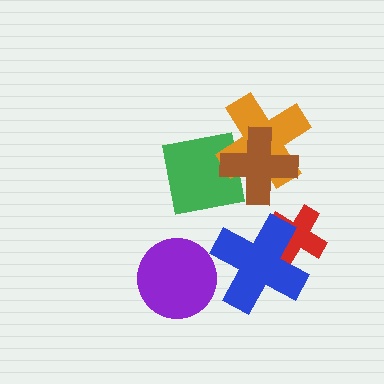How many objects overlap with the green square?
2 objects overlap with the green square.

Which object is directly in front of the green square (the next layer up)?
The orange cross is directly in front of the green square.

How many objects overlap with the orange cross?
2 objects overlap with the orange cross.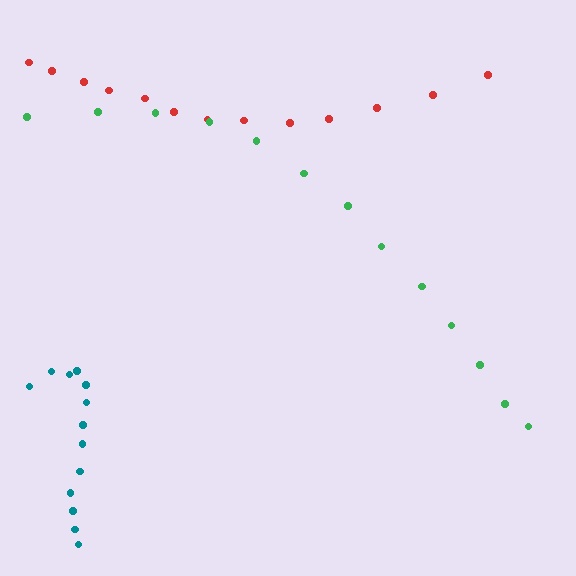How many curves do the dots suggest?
There are 3 distinct paths.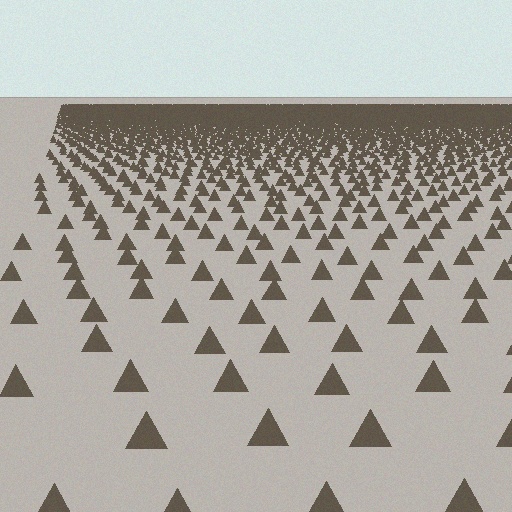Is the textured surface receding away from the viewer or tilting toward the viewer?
The surface is receding away from the viewer. Texture elements get smaller and denser toward the top.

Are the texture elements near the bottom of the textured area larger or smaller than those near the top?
Larger. Near the bottom, elements are closer to the viewer and appear at a bigger on-screen size.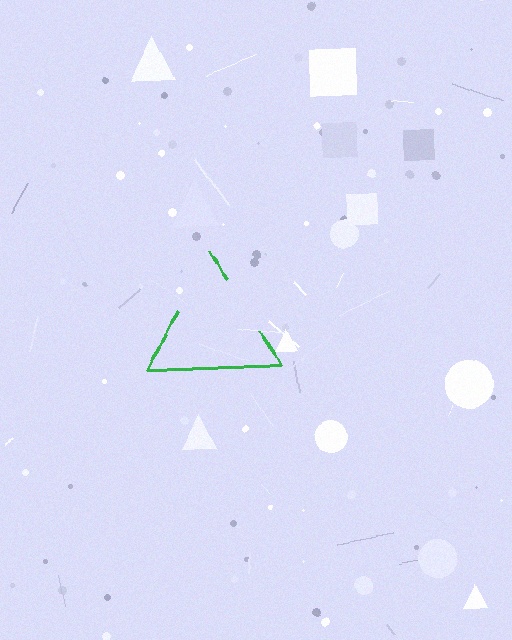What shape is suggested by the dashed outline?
The dashed outline suggests a triangle.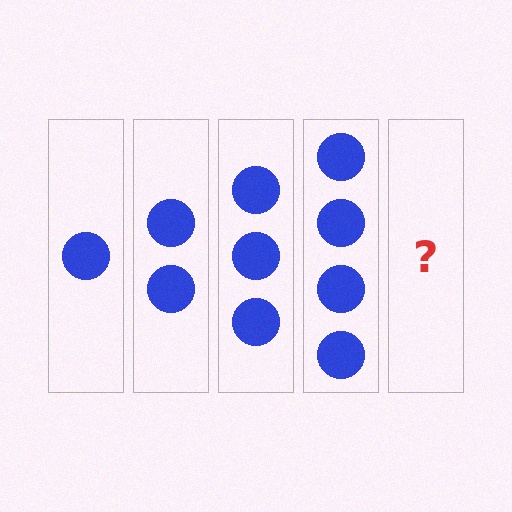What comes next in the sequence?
The next element should be 5 circles.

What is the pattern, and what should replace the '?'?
The pattern is that each step adds one more circle. The '?' should be 5 circles.